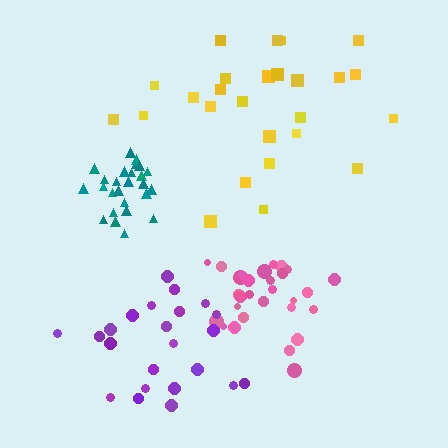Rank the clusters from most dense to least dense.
teal, pink, purple, yellow.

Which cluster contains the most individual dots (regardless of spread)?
Pink (31).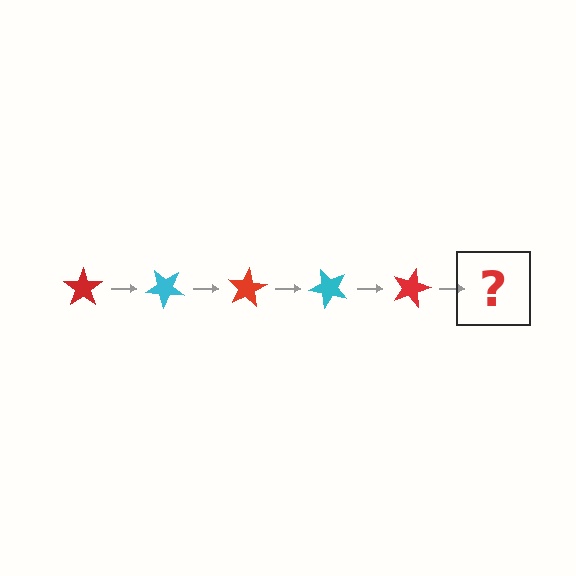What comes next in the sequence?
The next element should be a cyan star, rotated 200 degrees from the start.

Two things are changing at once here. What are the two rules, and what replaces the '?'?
The two rules are that it rotates 40 degrees each step and the color cycles through red and cyan. The '?' should be a cyan star, rotated 200 degrees from the start.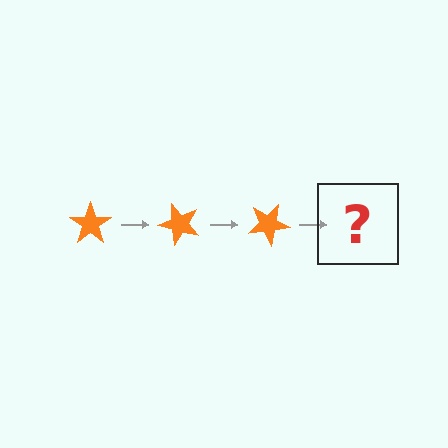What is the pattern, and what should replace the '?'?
The pattern is that the star rotates 50 degrees each step. The '?' should be an orange star rotated 150 degrees.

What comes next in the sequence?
The next element should be an orange star rotated 150 degrees.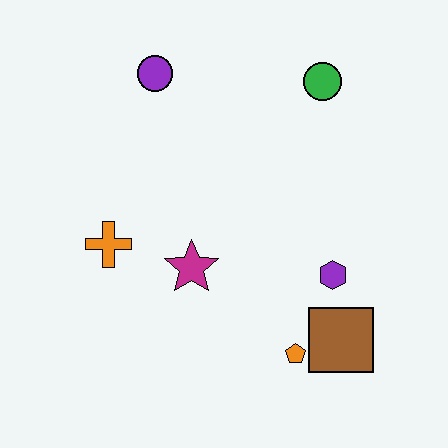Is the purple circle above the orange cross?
Yes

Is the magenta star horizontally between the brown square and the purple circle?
Yes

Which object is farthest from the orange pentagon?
The purple circle is farthest from the orange pentagon.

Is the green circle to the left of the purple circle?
No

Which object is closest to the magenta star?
The orange cross is closest to the magenta star.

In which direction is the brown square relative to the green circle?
The brown square is below the green circle.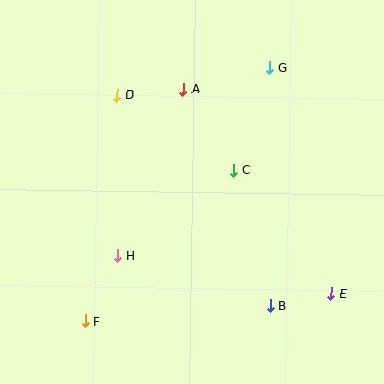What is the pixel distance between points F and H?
The distance between F and H is 73 pixels.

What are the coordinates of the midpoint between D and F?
The midpoint between D and F is at (101, 208).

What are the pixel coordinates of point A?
Point A is at (183, 89).